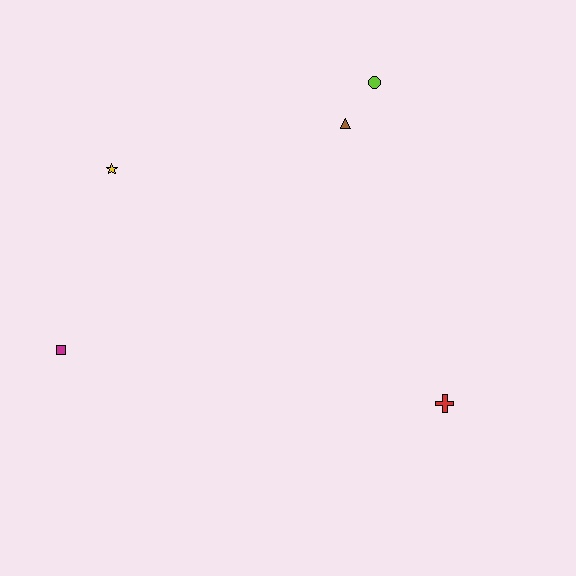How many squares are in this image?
There is 1 square.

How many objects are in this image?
There are 5 objects.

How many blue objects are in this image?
There are no blue objects.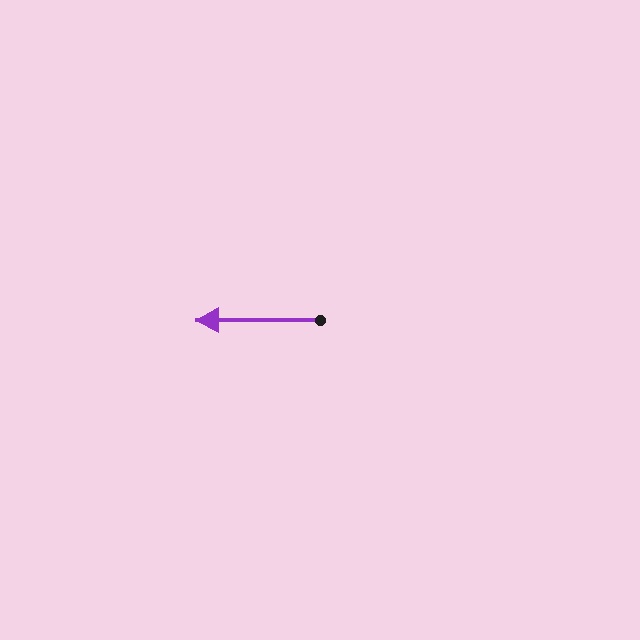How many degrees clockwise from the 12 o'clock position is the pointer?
Approximately 270 degrees.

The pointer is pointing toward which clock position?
Roughly 9 o'clock.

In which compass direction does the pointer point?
West.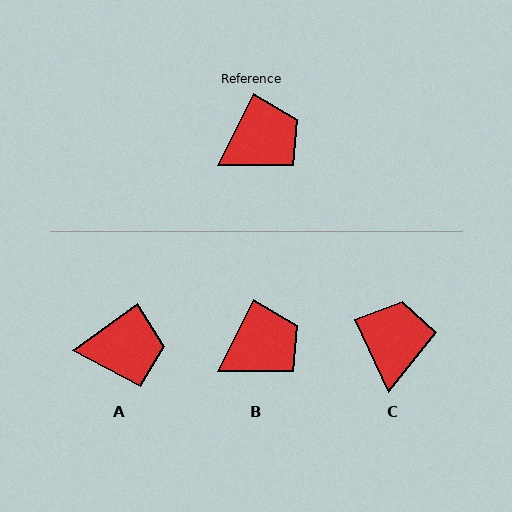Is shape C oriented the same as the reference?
No, it is off by about 52 degrees.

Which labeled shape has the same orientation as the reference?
B.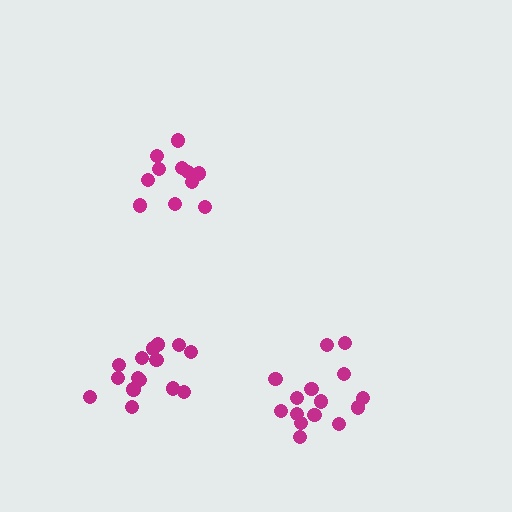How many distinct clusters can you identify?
There are 3 distinct clusters.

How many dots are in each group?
Group 1: 11 dots, Group 2: 15 dots, Group 3: 15 dots (41 total).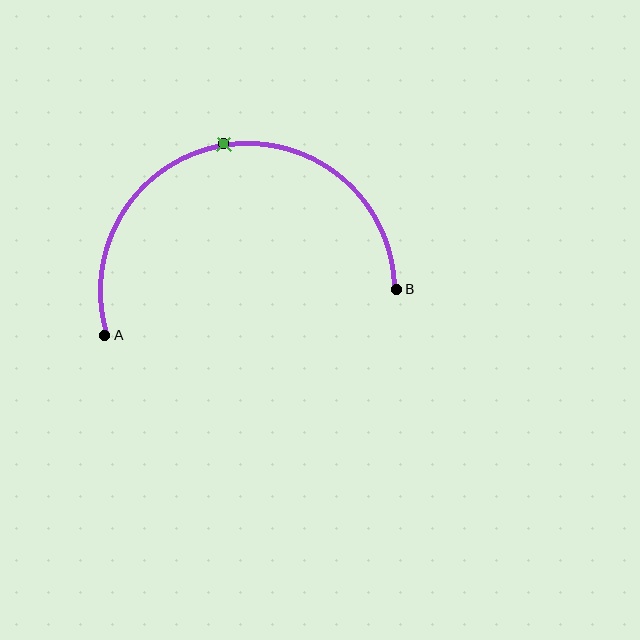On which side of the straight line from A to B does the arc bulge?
The arc bulges above the straight line connecting A and B.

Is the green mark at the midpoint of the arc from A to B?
Yes. The green mark lies on the arc at equal arc-length from both A and B — it is the arc midpoint.